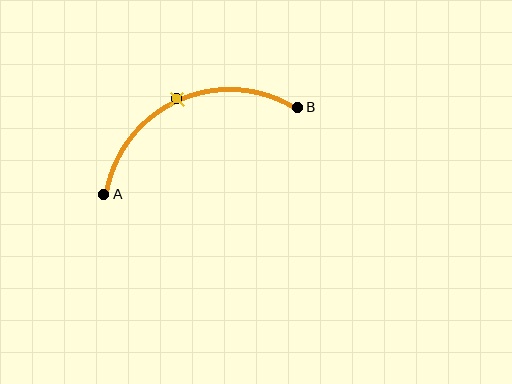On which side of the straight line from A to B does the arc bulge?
The arc bulges above the straight line connecting A and B.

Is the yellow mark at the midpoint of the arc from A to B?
Yes. The yellow mark lies on the arc at equal arc-length from both A and B — it is the arc midpoint.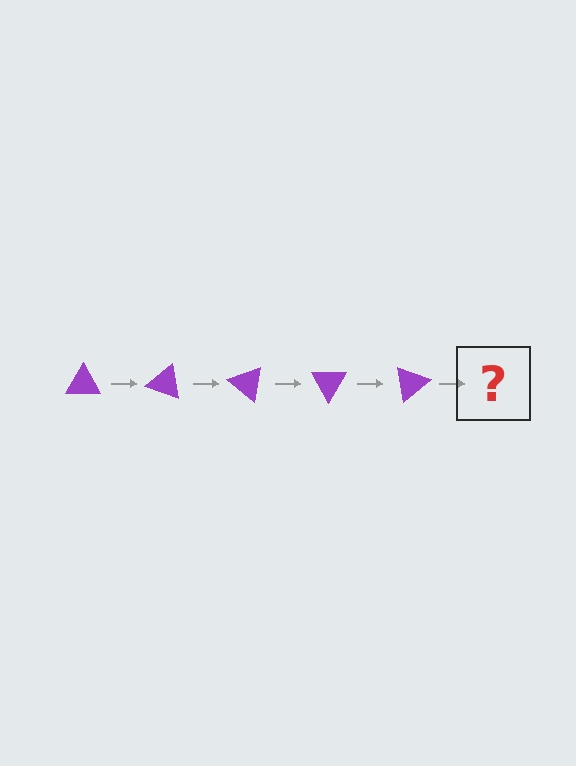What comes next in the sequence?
The next element should be a purple triangle rotated 100 degrees.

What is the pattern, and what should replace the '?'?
The pattern is that the triangle rotates 20 degrees each step. The '?' should be a purple triangle rotated 100 degrees.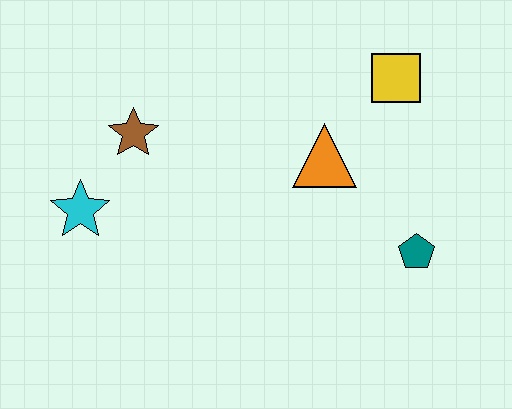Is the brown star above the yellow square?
No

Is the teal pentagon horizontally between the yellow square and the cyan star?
No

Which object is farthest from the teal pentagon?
The cyan star is farthest from the teal pentagon.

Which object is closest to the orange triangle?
The yellow square is closest to the orange triangle.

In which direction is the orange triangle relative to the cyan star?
The orange triangle is to the right of the cyan star.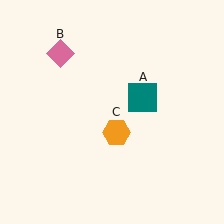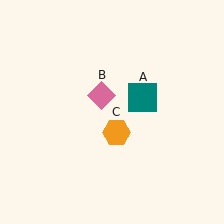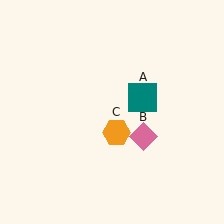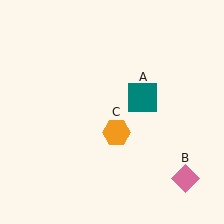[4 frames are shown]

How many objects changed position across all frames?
1 object changed position: pink diamond (object B).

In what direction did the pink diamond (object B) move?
The pink diamond (object B) moved down and to the right.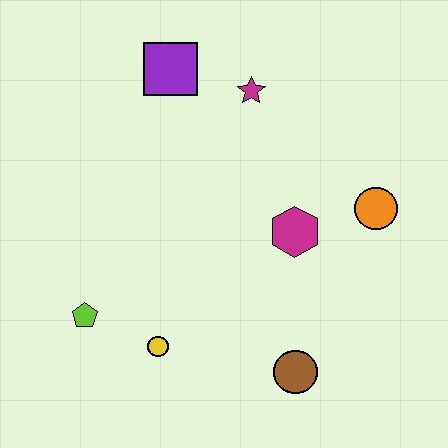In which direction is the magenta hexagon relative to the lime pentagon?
The magenta hexagon is to the right of the lime pentagon.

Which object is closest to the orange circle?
The magenta hexagon is closest to the orange circle.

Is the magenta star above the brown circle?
Yes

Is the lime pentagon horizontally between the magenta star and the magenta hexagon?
No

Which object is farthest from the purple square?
The brown circle is farthest from the purple square.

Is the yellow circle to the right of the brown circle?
No